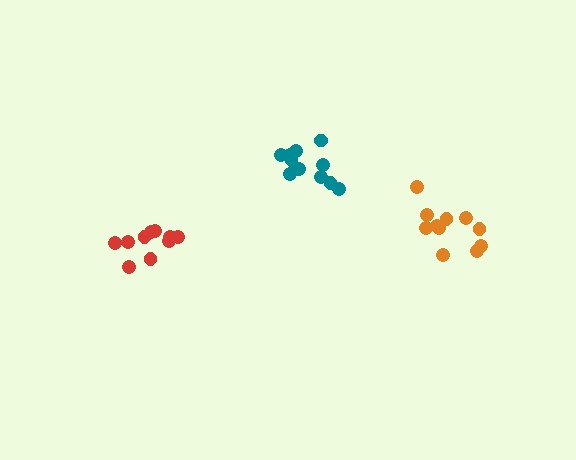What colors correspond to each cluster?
The clusters are colored: orange, teal, red.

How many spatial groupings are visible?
There are 3 spatial groupings.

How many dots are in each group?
Group 1: 11 dots, Group 2: 11 dots, Group 3: 10 dots (32 total).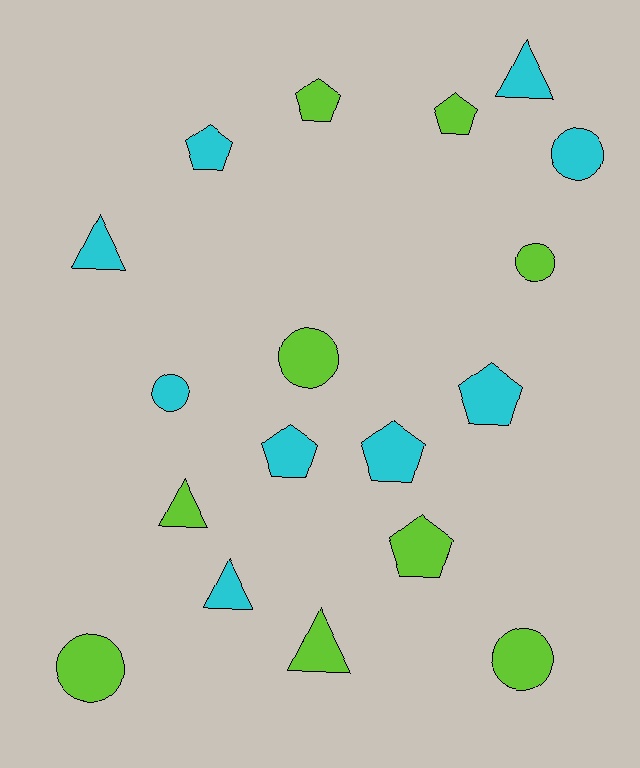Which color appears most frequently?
Lime, with 9 objects.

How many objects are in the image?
There are 18 objects.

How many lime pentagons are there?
There are 3 lime pentagons.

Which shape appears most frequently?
Pentagon, with 7 objects.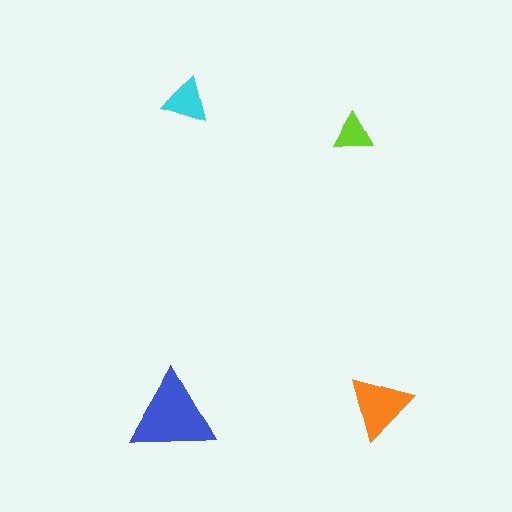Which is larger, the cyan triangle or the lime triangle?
The cyan one.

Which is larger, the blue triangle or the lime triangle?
The blue one.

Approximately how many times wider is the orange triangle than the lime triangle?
About 1.5 times wider.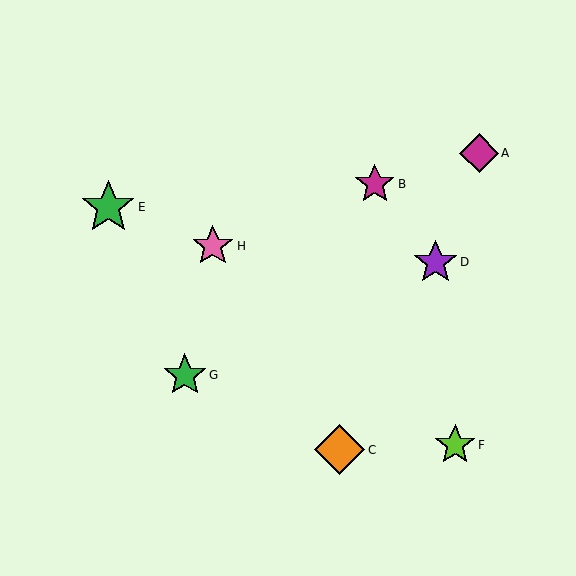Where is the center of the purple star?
The center of the purple star is at (435, 262).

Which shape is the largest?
The green star (labeled E) is the largest.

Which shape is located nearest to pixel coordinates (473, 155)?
The magenta diamond (labeled A) at (479, 153) is nearest to that location.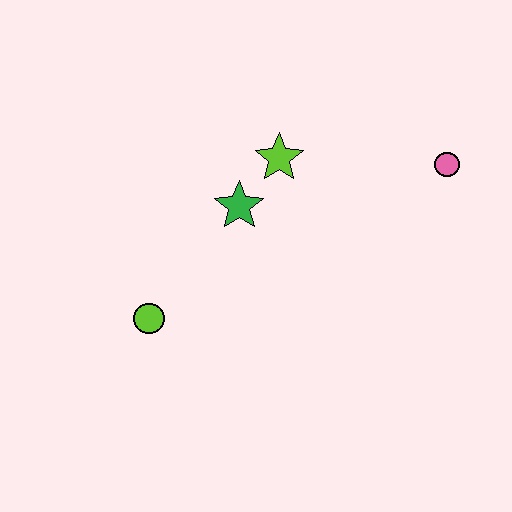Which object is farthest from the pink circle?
The lime circle is farthest from the pink circle.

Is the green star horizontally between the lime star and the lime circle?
Yes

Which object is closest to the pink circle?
The lime star is closest to the pink circle.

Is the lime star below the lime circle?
No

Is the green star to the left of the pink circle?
Yes